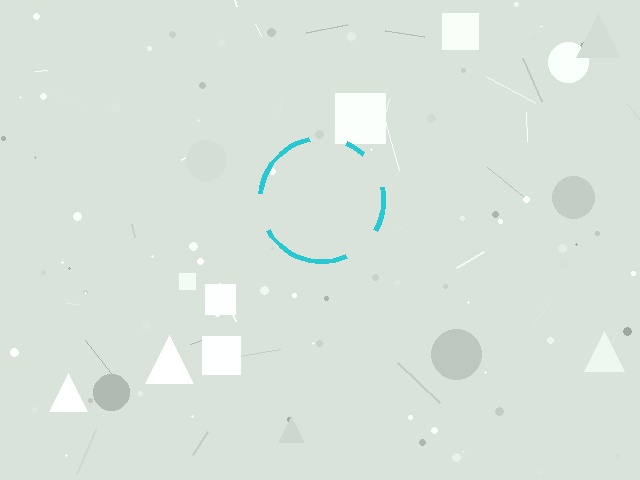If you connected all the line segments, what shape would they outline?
They would outline a circle.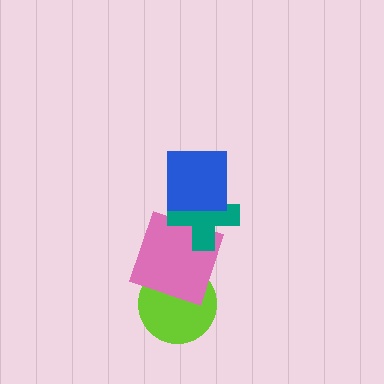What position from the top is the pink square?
The pink square is 3rd from the top.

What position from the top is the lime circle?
The lime circle is 4th from the top.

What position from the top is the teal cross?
The teal cross is 2nd from the top.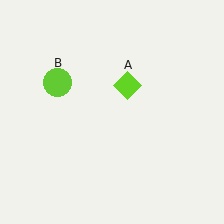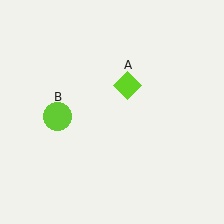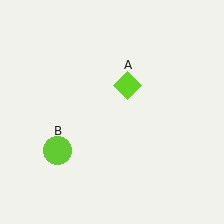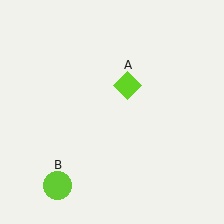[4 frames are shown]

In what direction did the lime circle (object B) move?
The lime circle (object B) moved down.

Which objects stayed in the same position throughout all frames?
Lime diamond (object A) remained stationary.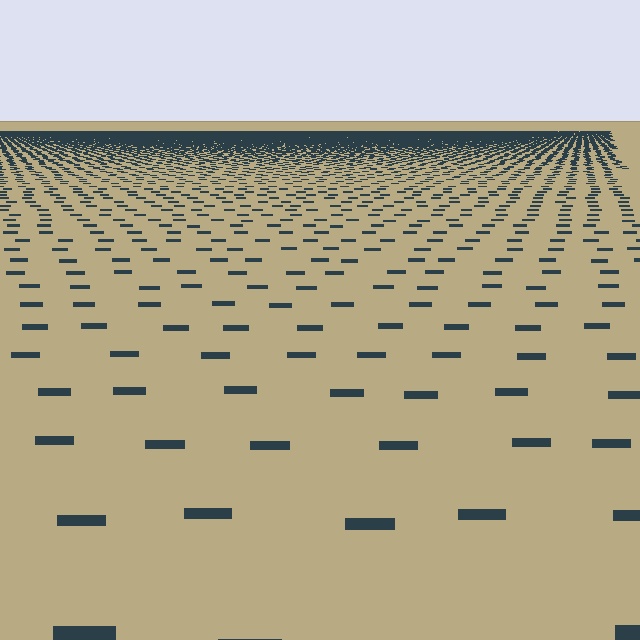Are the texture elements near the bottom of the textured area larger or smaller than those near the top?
Larger. Near the bottom, elements are closer to the viewer and appear at a bigger on-screen size.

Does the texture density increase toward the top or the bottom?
Density increases toward the top.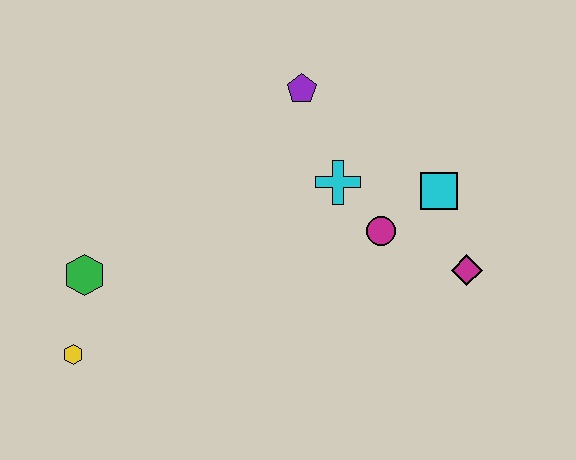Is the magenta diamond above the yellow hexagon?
Yes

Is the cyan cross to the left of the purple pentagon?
No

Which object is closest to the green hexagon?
The yellow hexagon is closest to the green hexagon.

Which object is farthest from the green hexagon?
The magenta diamond is farthest from the green hexagon.